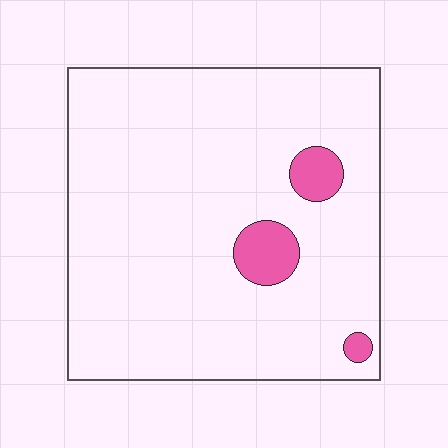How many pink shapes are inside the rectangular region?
3.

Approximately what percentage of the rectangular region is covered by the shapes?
Approximately 5%.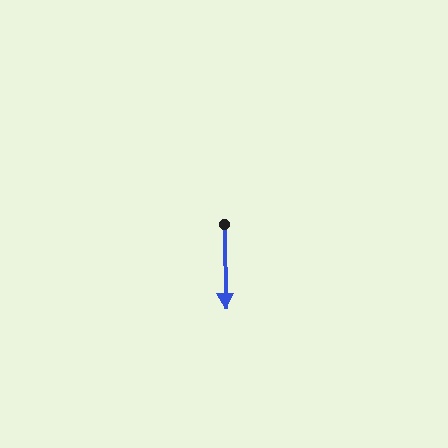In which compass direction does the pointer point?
South.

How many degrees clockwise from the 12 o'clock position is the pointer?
Approximately 179 degrees.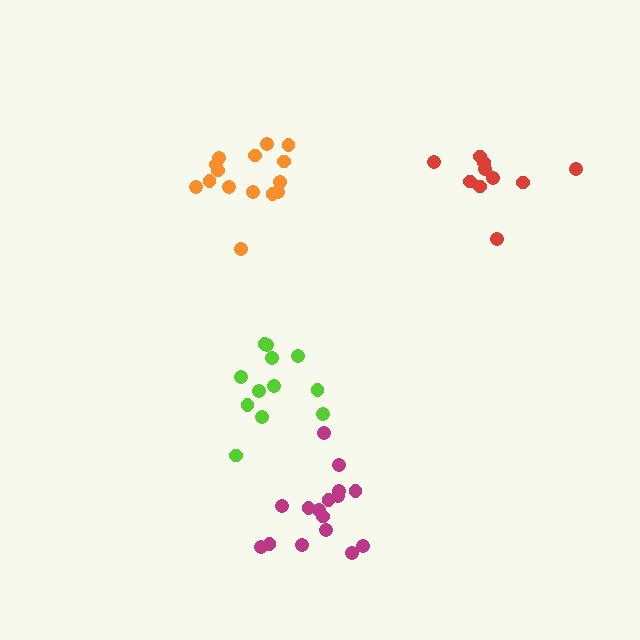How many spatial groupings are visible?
There are 4 spatial groupings.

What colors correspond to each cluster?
The clusters are colored: red, lime, orange, magenta.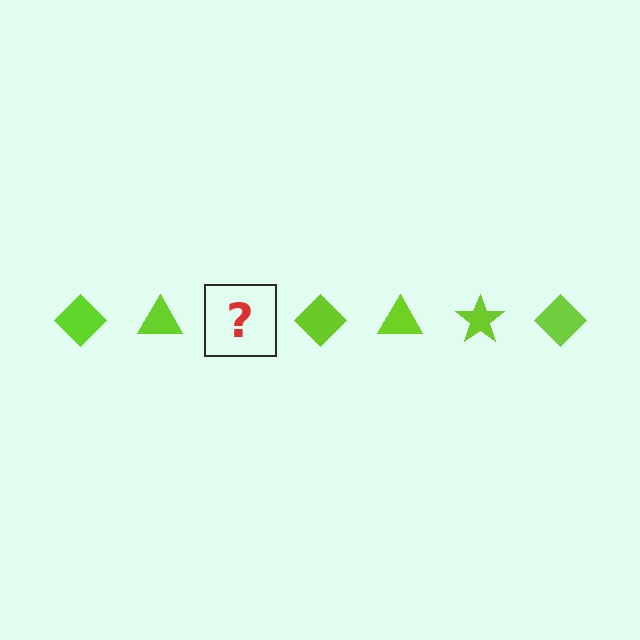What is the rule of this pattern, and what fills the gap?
The rule is that the pattern cycles through diamond, triangle, star shapes in lime. The gap should be filled with a lime star.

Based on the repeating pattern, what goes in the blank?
The blank should be a lime star.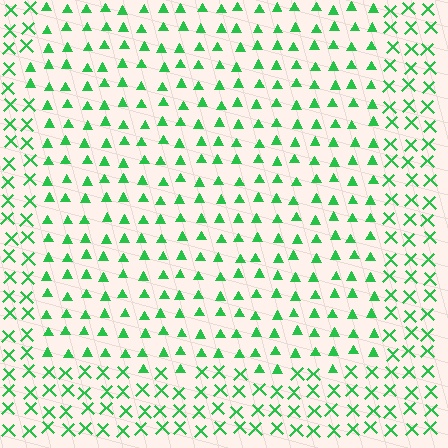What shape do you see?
I see a rectangle.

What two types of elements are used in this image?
The image uses triangles inside the rectangle region and X marks outside it.